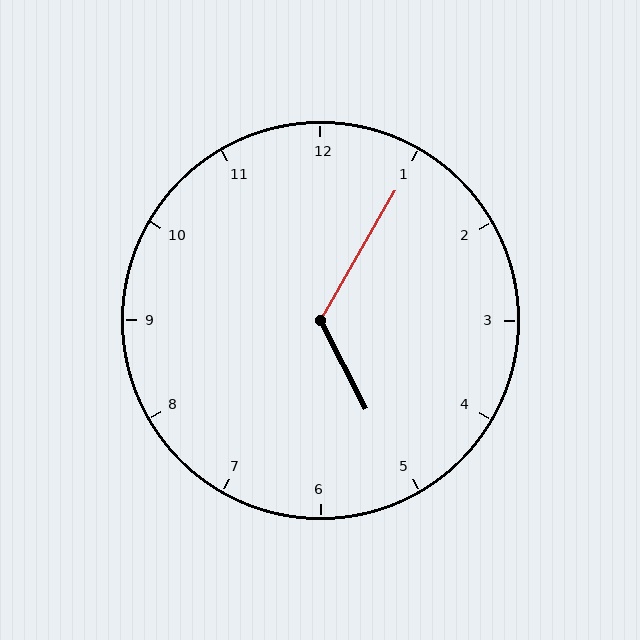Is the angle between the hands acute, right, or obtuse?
It is obtuse.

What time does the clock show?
5:05.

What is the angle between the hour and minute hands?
Approximately 122 degrees.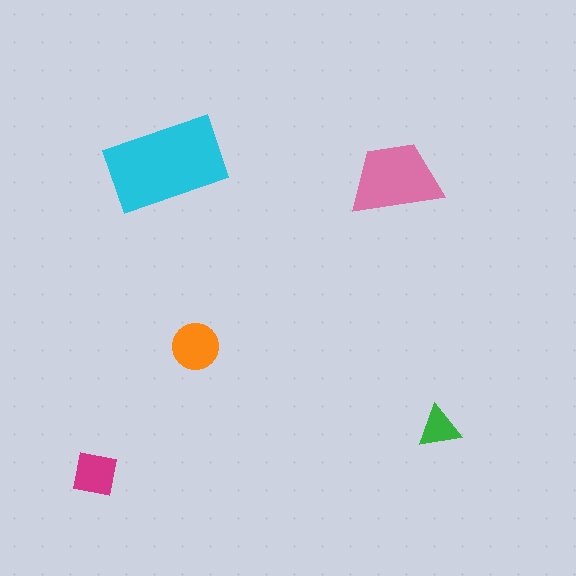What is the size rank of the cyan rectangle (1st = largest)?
1st.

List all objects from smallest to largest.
The green triangle, the magenta square, the orange circle, the pink trapezoid, the cyan rectangle.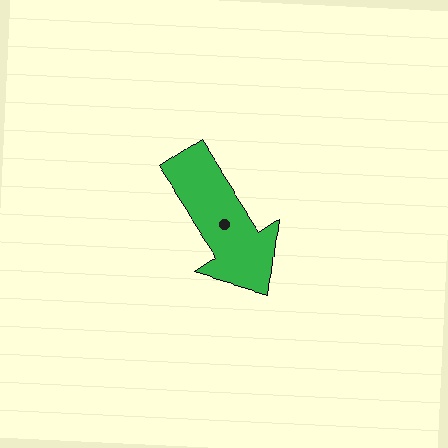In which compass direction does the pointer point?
Southeast.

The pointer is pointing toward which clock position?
Roughly 5 o'clock.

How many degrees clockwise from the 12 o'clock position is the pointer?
Approximately 146 degrees.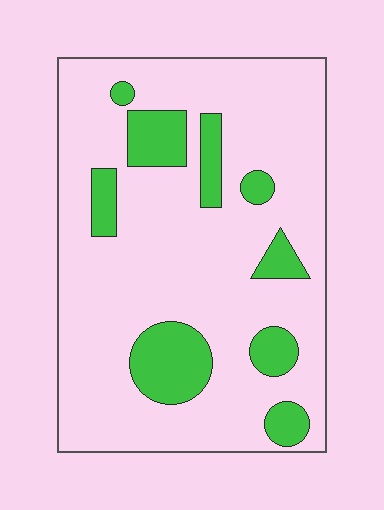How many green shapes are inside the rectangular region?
9.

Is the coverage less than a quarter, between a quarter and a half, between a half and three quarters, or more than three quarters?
Less than a quarter.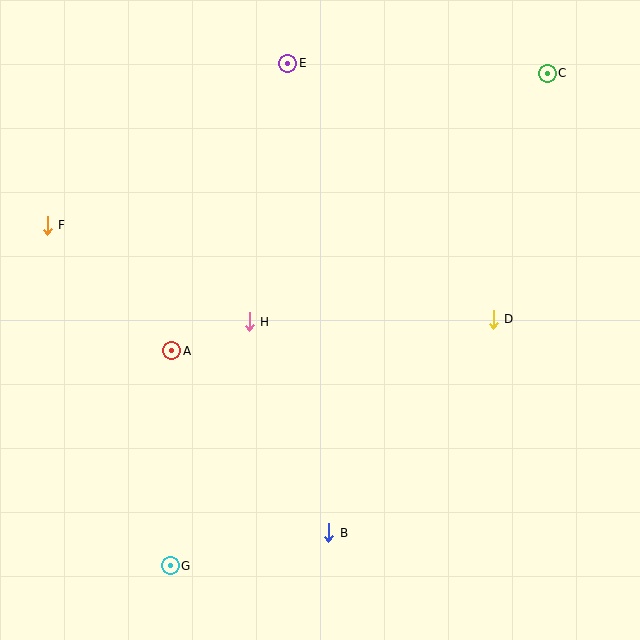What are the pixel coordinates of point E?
Point E is at (288, 63).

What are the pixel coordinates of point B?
Point B is at (329, 533).